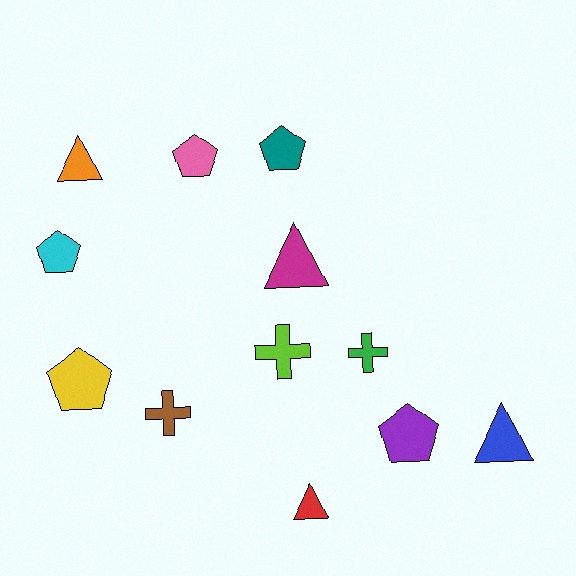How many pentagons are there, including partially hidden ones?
There are 5 pentagons.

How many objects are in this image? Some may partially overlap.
There are 12 objects.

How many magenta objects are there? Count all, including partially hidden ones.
There is 1 magenta object.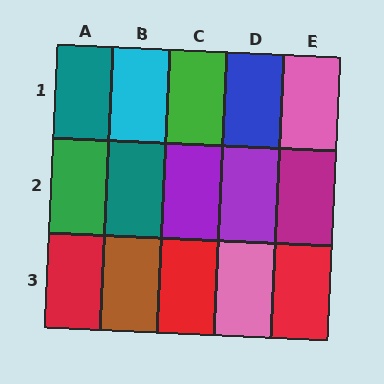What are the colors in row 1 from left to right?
Teal, cyan, green, blue, pink.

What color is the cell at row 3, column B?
Brown.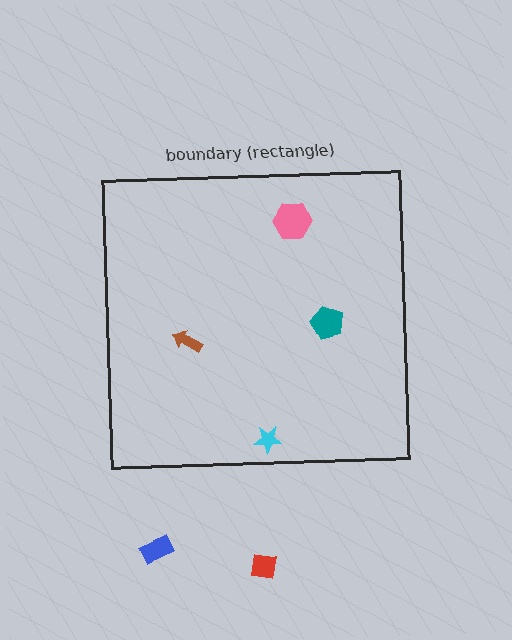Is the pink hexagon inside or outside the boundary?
Inside.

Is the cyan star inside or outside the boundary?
Inside.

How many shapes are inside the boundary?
4 inside, 2 outside.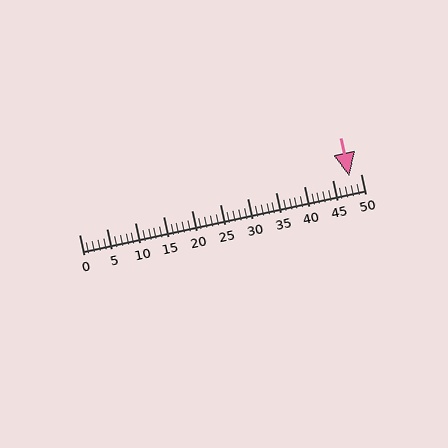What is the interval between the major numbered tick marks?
The major tick marks are spaced 5 units apart.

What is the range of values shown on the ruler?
The ruler shows values from 0 to 50.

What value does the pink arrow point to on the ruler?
The pink arrow points to approximately 48.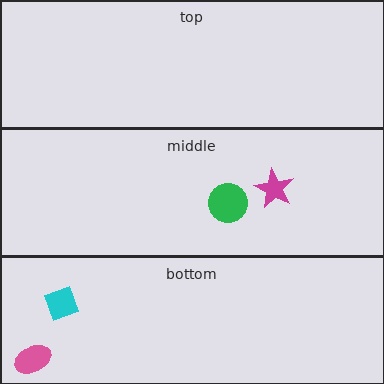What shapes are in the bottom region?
The pink ellipse, the cyan diamond.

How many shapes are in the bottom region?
2.